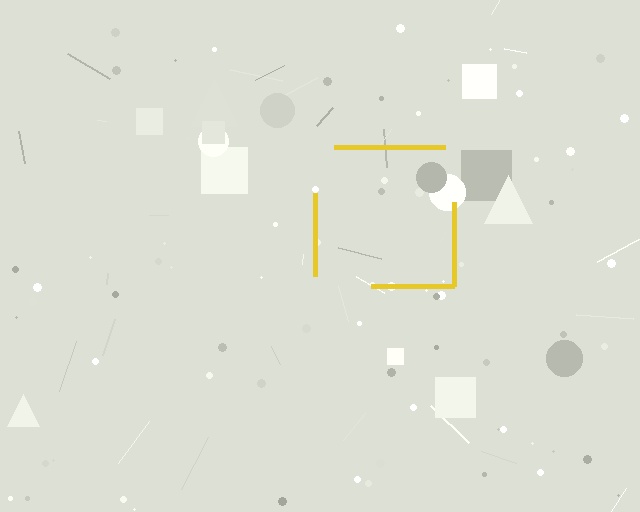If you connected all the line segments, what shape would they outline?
They would outline a square.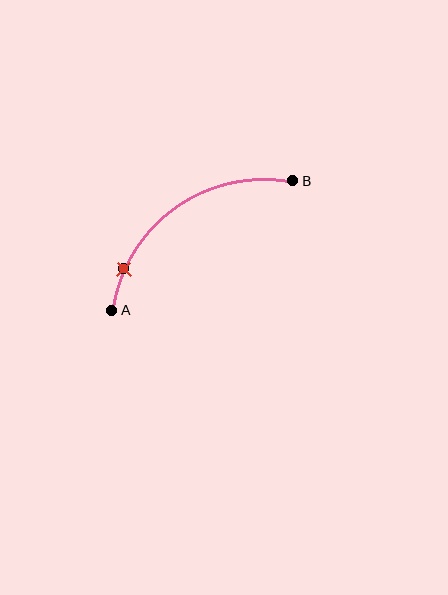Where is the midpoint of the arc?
The arc midpoint is the point on the curve farthest from the straight line joining A and B. It sits above and to the left of that line.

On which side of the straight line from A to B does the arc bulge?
The arc bulges above and to the left of the straight line connecting A and B.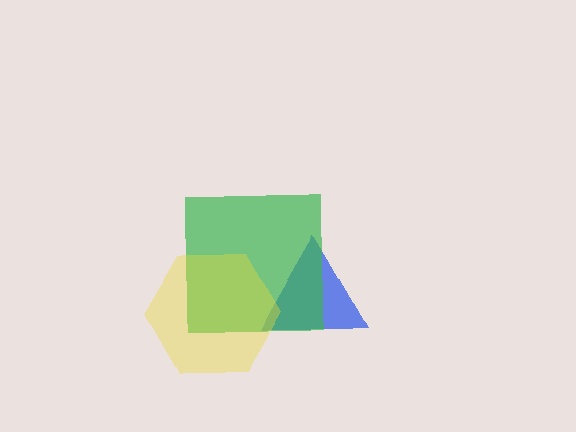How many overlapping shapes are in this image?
There are 3 overlapping shapes in the image.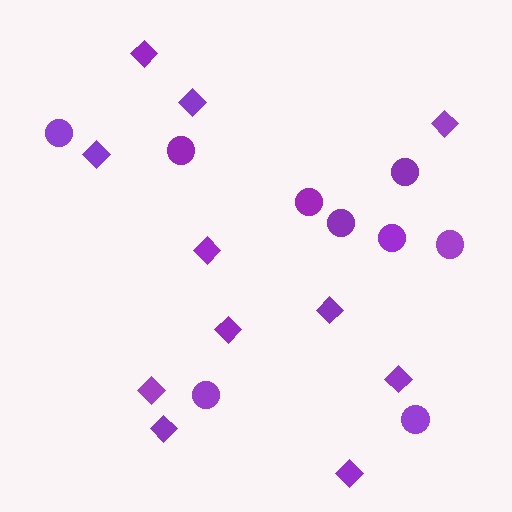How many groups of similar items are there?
There are 2 groups: one group of circles (9) and one group of diamonds (11).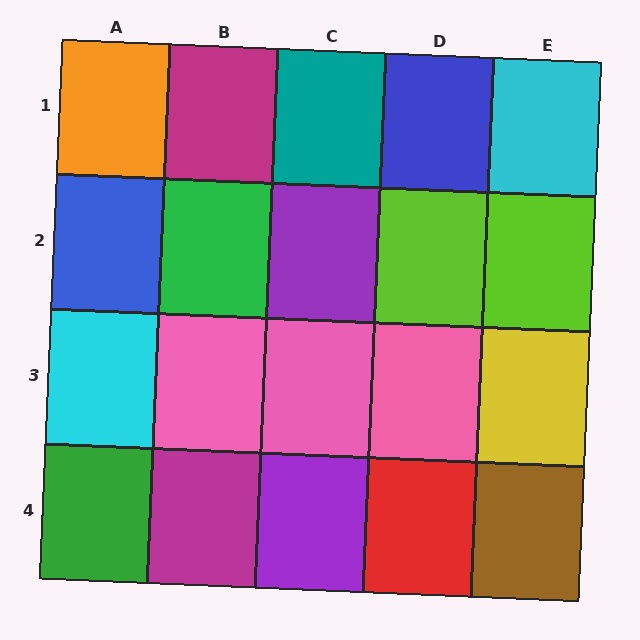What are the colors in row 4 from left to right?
Green, magenta, purple, red, brown.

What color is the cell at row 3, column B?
Pink.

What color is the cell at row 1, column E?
Cyan.